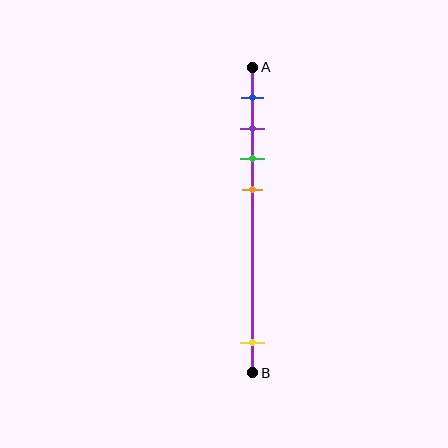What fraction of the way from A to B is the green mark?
The green mark is approximately 30% (0.3) of the way from A to B.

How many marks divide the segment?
There are 5 marks dividing the segment.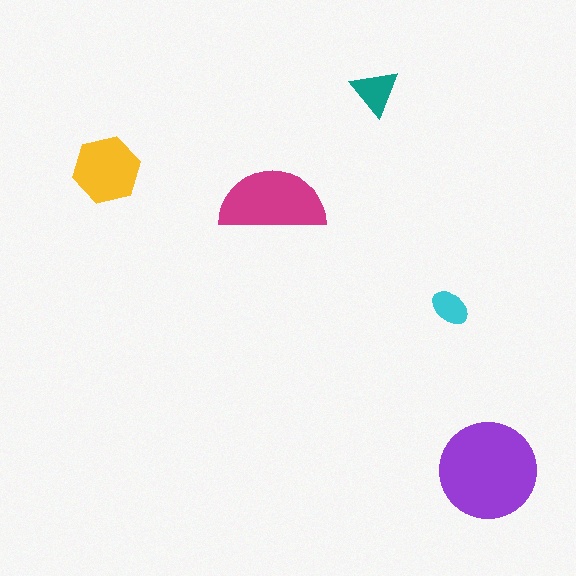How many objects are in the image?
There are 5 objects in the image.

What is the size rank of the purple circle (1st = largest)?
1st.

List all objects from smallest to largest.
The cyan ellipse, the teal triangle, the yellow hexagon, the magenta semicircle, the purple circle.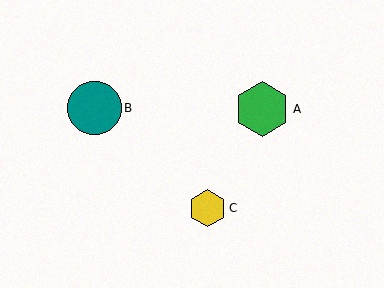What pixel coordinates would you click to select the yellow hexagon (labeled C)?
Click at (207, 208) to select the yellow hexagon C.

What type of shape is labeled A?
Shape A is a green hexagon.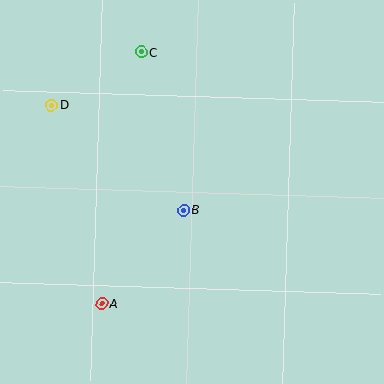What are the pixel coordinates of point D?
Point D is at (51, 105).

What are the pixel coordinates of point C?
Point C is at (142, 52).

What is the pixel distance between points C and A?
The distance between C and A is 255 pixels.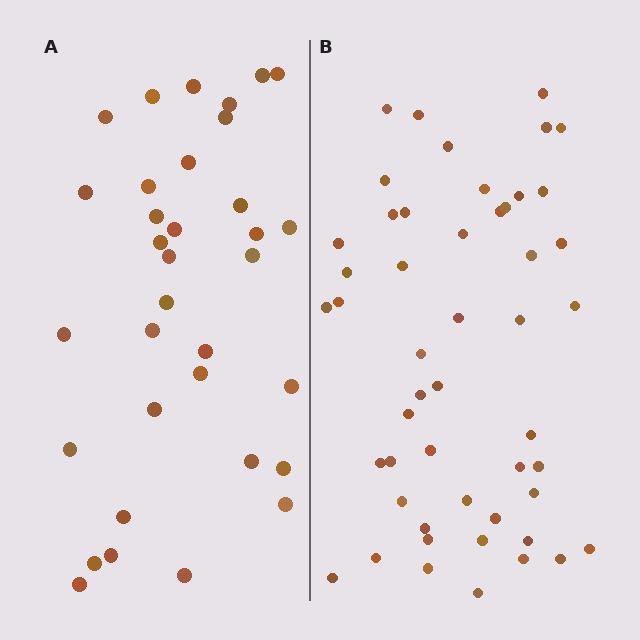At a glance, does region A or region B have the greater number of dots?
Region B (the right region) has more dots.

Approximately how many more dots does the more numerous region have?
Region B has approximately 15 more dots than region A.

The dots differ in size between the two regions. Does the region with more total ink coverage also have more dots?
No. Region A has more total ink coverage because its dots are larger, but region B actually contains more individual dots. Total area can be misleading — the number of items is what matters here.